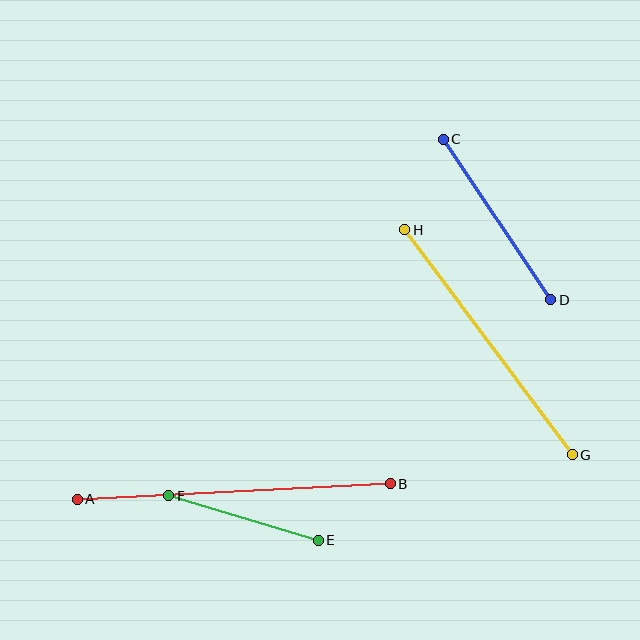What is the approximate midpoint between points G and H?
The midpoint is at approximately (488, 342) pixels.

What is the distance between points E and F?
The distance is approximately 156 pixels.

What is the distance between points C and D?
The distance is approximately 193 pixels.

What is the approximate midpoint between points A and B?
The midpoint is at approximately (234, 491) pixels.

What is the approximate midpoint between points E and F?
The midpoint is at approximately (243, 518) pixels.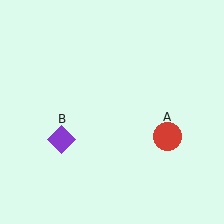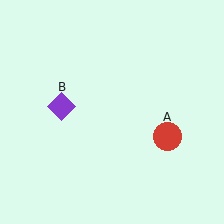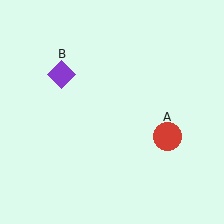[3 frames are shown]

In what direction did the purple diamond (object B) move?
The purple diamond (object B) moved up.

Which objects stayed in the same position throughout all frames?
Red circle (object A) remained stationary.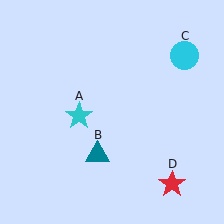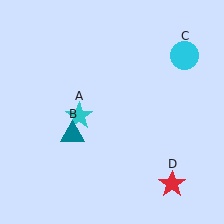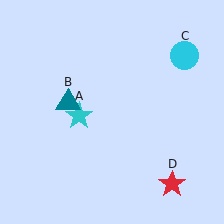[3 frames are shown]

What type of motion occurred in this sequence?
The teal triangle (object B) rotated clockwise around the center of the scene.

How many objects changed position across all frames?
1 object changed position: teal triangle (object B).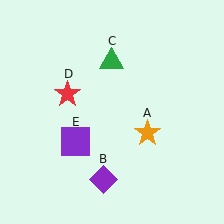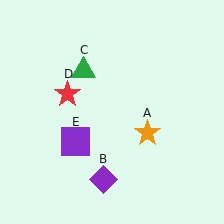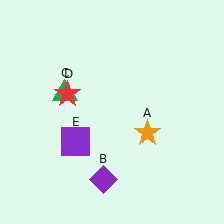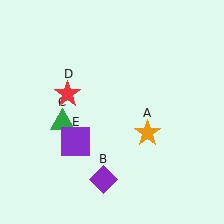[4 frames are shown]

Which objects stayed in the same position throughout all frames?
Orange star (object A) and purple diamond (object B) and red star (object D) and purple square (object E) remained stationary.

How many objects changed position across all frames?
1 object changed position: green triangle (object C).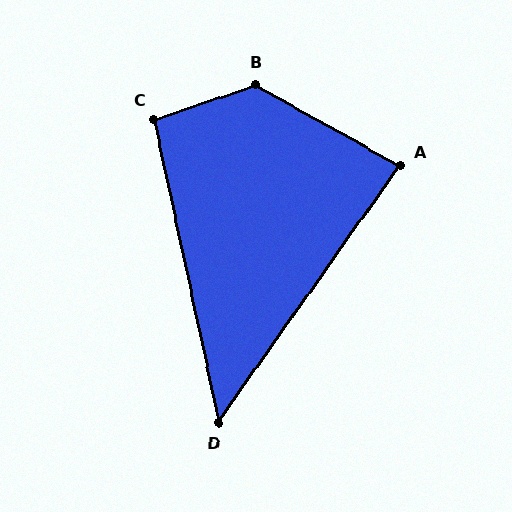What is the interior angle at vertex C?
Approximately 96 degrees (obtuse).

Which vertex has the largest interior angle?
B, at approximately 133 degrees.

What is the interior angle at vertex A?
Approximately 84 degrees (acute).